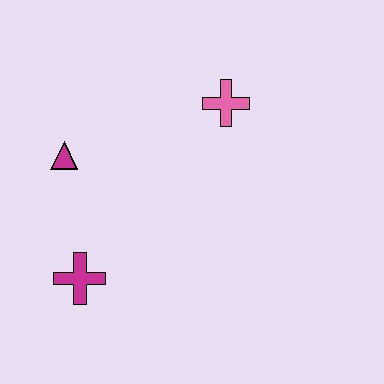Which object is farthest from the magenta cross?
The pink cross is farthest from the magenta cross.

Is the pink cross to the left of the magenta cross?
No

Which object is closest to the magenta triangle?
The magenta cross is closest to the magenta triangle.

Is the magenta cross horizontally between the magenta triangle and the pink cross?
Yes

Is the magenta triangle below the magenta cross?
No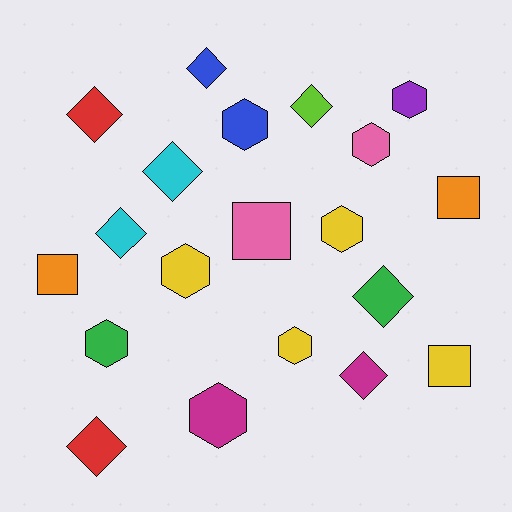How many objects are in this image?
There are 20 objects.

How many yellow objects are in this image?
There are 4 yellow objects.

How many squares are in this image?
There are 4 squares.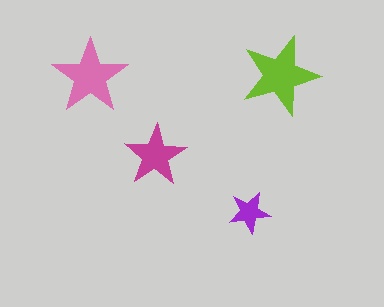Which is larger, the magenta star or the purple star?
The magenta one.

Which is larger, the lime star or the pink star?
The lime one.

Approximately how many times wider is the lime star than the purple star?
About 2 times wider.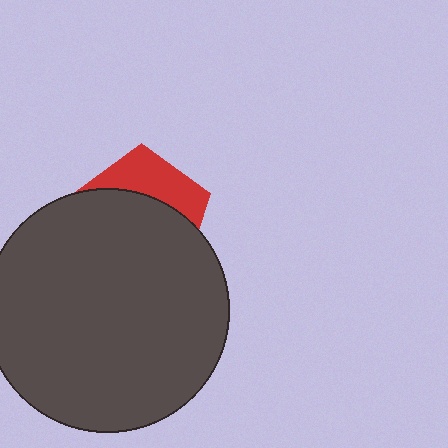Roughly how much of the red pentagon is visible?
A small part of it is visible (roughly 34%).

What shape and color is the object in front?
The object in front is a dark gray circle.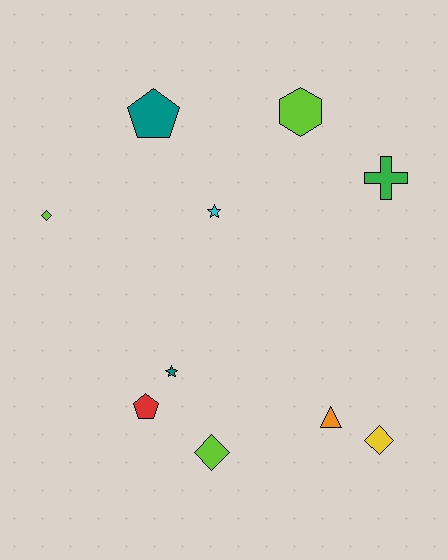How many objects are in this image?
There are 10 objects.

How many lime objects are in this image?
There are 3 lime objects.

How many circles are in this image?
There are no circles.